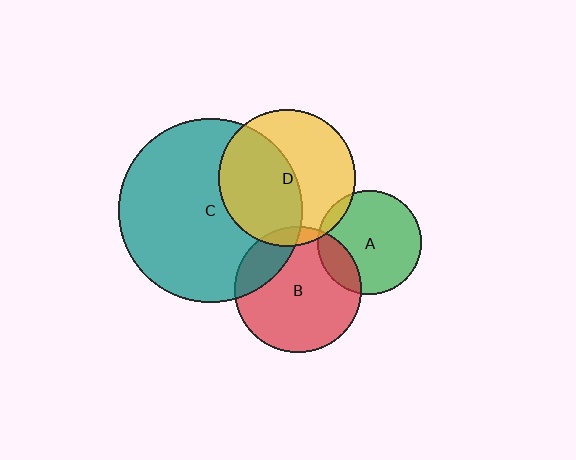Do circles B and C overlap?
Yes.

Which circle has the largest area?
Circle C (teal).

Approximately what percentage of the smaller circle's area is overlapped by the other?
Approximately 20%.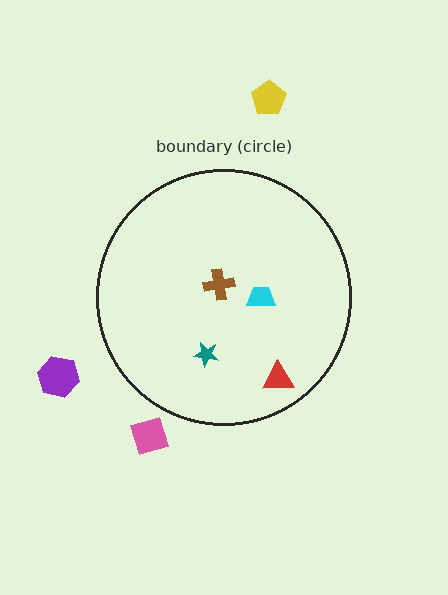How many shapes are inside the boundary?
4 inside, 3 outside.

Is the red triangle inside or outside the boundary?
Inside.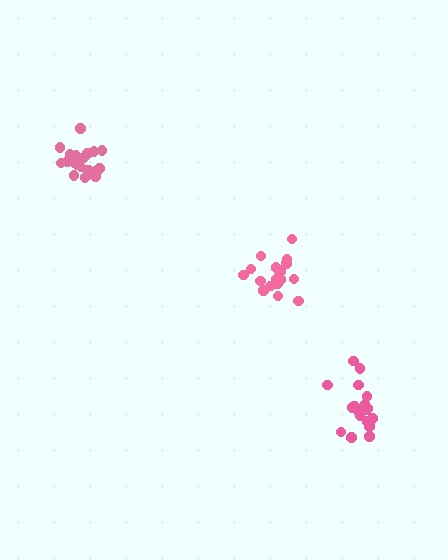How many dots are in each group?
Group 1: 20 dots, Group 2: 17 dots, Group 3: 21 dots (58 total).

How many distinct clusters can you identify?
There are 3 distinct clusters.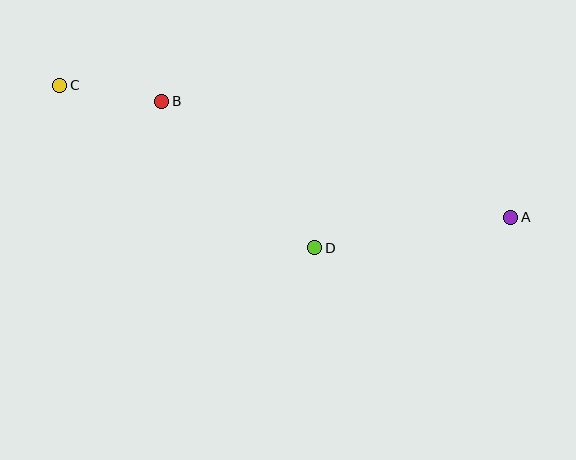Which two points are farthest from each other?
Points A and C are farthest from each other.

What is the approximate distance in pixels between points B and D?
The distance between B and D is approximately 212 pixels.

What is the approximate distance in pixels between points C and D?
The distance between C and D is approximately 303 pixels.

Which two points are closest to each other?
Points B and C are closest to each other.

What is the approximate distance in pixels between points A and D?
The distance between A and D is approximately 198 pixels.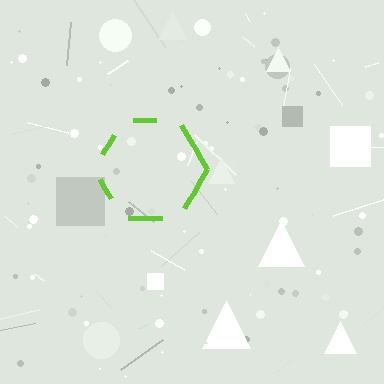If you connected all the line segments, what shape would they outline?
They would outline a hexagon.